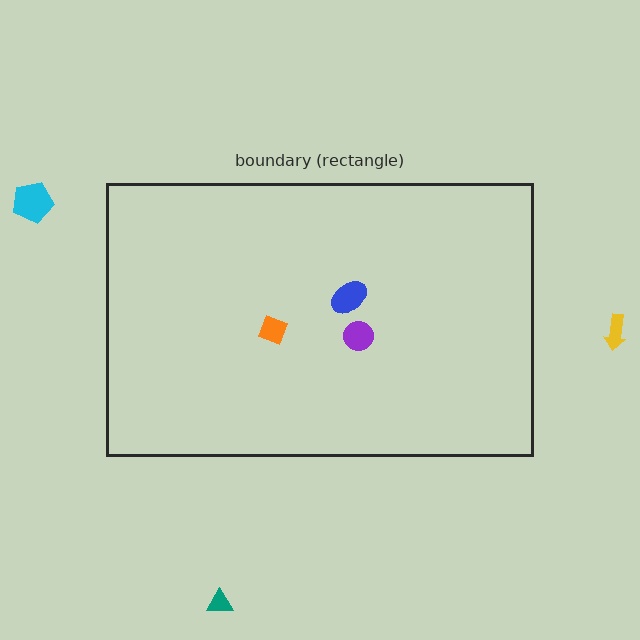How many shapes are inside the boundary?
3 inside, 3 outside.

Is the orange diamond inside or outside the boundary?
Inside.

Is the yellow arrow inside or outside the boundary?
Outside.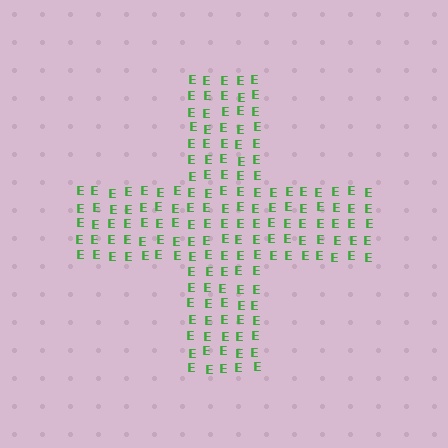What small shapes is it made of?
It is made of small letter E's.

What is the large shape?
The large shape is a cross.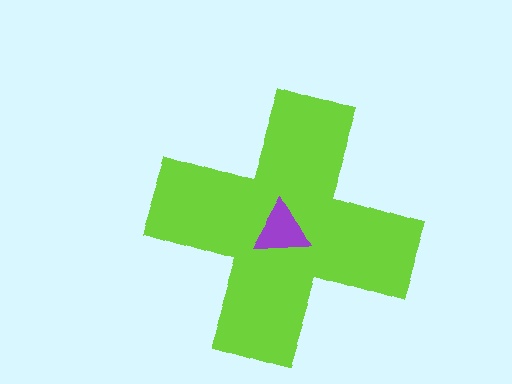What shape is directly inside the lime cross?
The purple triangle.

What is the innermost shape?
The purple triangle.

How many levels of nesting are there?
2.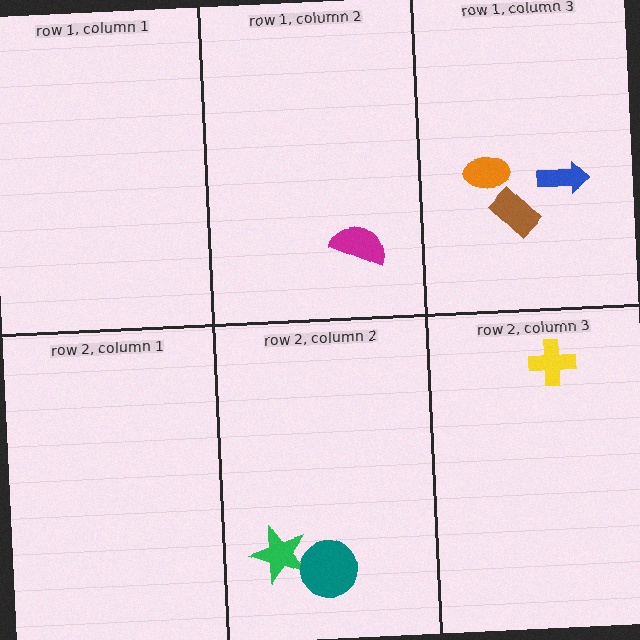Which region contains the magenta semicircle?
The row 1, column 2 region.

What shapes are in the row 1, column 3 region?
The brown rectangle, the orange ellipse, the blue arrow.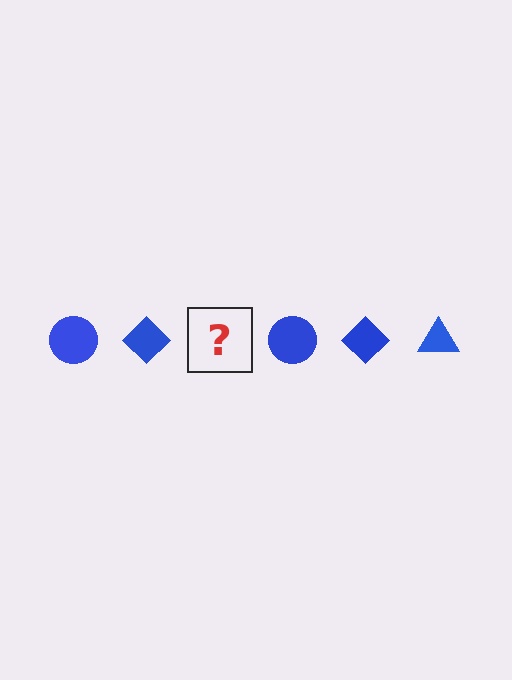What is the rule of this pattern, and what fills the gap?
The rule is that the pattern cycles through circle, diamond, triangle shapes in blue. The gap should be filled with a blue triangle.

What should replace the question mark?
The question mark should be replaced with a blue triangle.